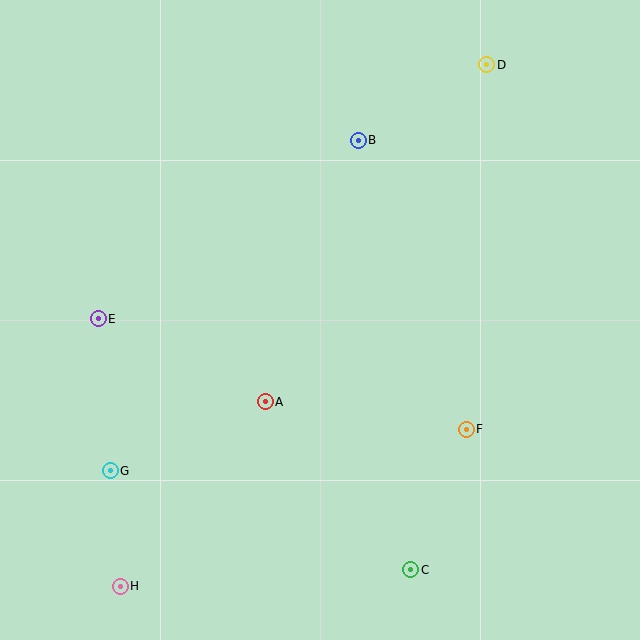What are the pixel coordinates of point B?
Point B is at (358, 140).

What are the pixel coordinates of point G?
Point G is at (110, 471).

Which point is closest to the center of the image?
Point A at (265, 402) is closest to the center.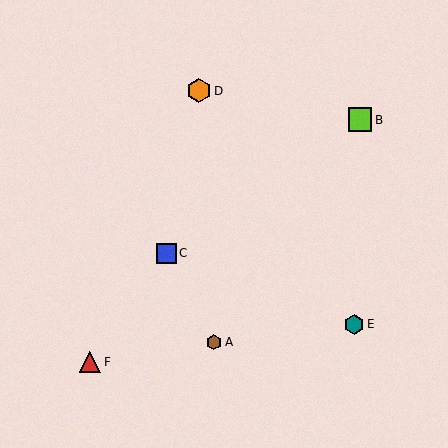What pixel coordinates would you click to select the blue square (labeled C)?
Click at (167, 253) to select the blue square C.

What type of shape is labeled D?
Shape D is an orange hexagon.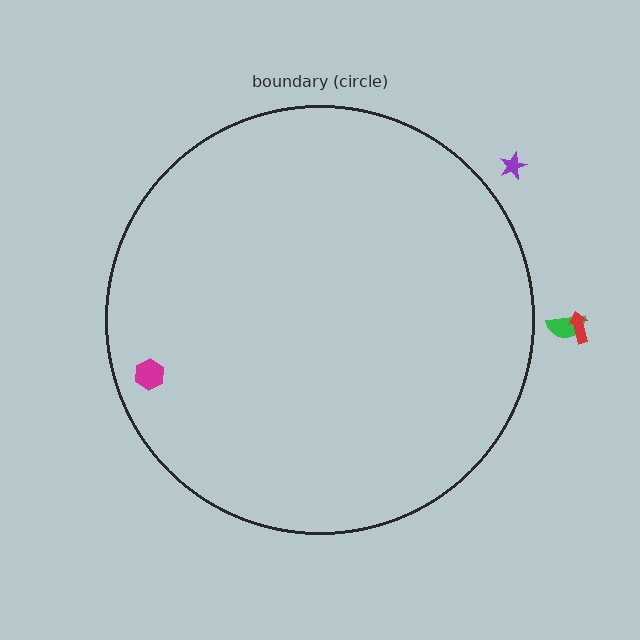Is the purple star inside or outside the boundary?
Outside.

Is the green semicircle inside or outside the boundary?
Outside.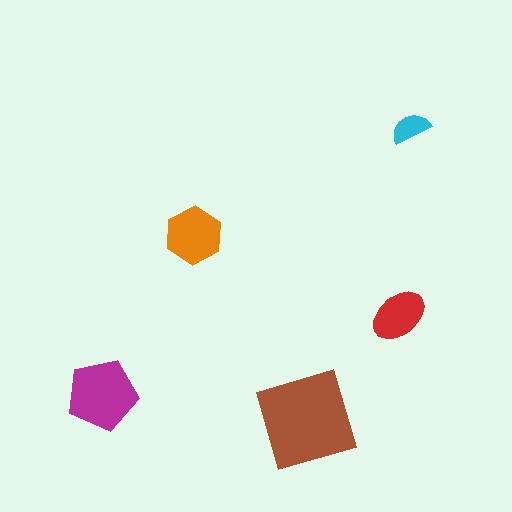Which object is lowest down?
The brown square is bottommost.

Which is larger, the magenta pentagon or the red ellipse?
The magenta pentagon.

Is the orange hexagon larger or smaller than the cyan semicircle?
Larger.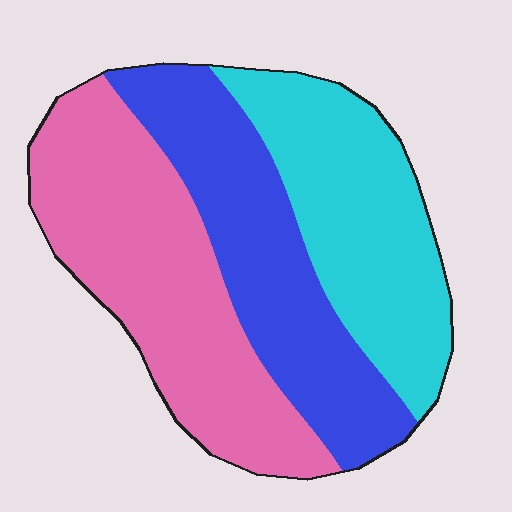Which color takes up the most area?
Pink, at roughly 40%.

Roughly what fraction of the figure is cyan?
Cyan takes up about one third (1/3) of the figure.